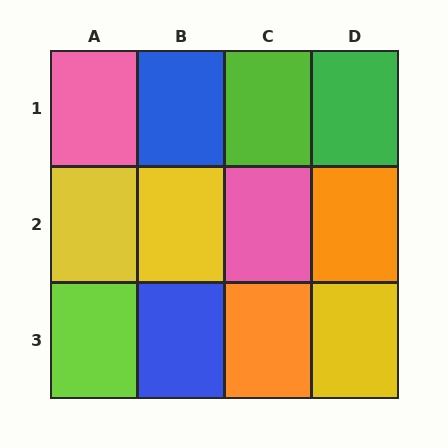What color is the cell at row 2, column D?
Orange.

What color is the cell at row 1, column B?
Blue.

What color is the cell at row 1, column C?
Lime.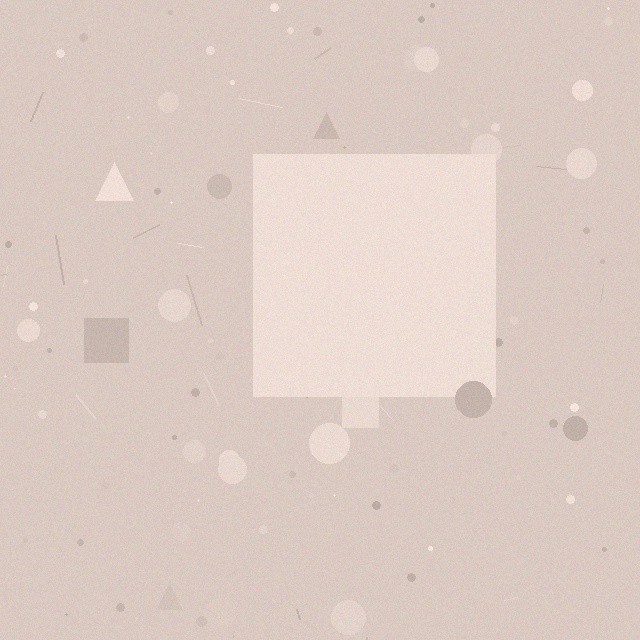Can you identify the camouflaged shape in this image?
The camouflaged shape is a square.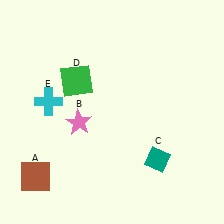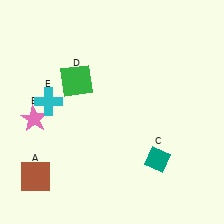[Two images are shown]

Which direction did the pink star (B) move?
The pink star (B) moved left.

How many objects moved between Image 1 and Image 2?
1 object moved between the two images.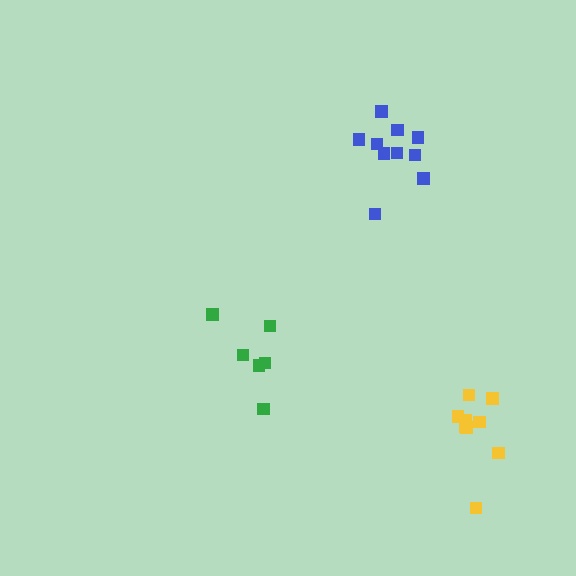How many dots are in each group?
Group 1: 6 dots, Group 2: 9 dots, Group 3: 10 dots (25 total).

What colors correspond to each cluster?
The clusters are colored: green, yellow, blue.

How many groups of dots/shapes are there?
There are 3 groups.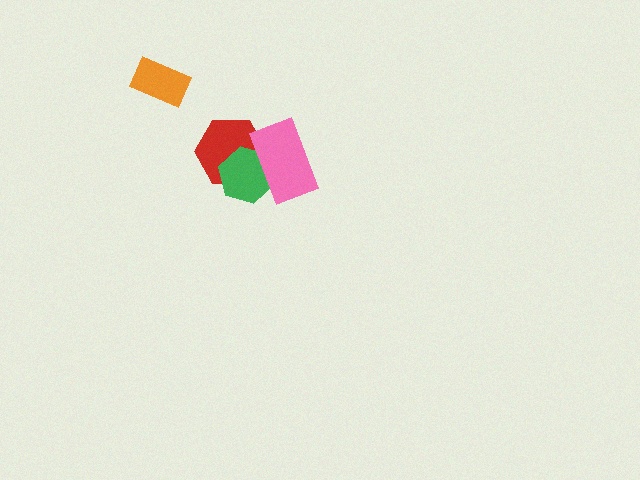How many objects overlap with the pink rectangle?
2 objects overlap with the pink rectangle.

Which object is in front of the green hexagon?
The pink rectangle is in front of the green hexagon.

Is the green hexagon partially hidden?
Yes, it is partially covered by another shape.